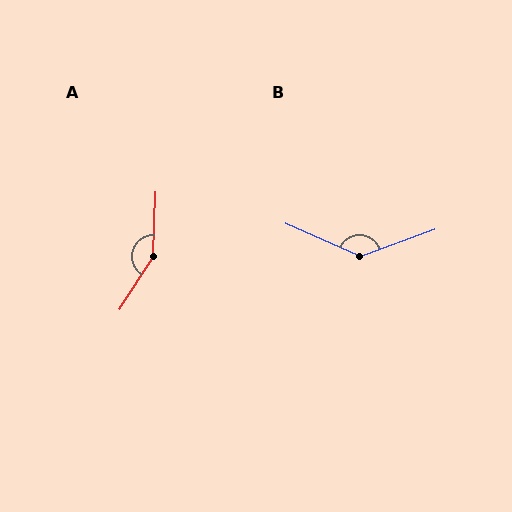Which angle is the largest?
A, at approximately 150 degrees.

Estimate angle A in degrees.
Approximately 150 degrees.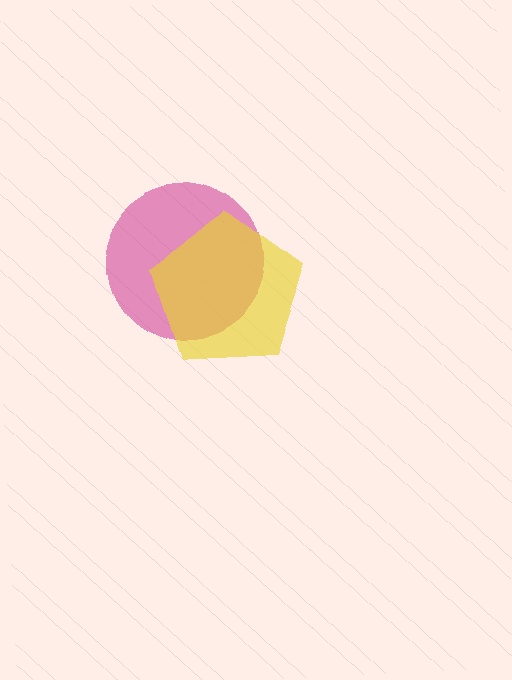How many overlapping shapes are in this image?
There are 2 overlapping shapes in the image.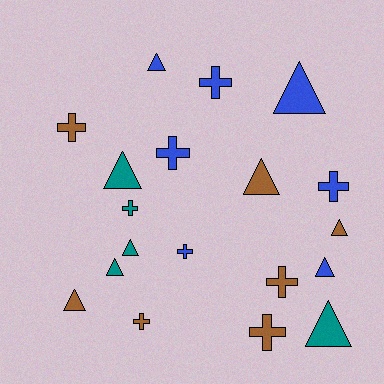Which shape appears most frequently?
Triangle, with 10 objects.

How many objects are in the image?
There are 19 objects.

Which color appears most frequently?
Brown, with 7 objects.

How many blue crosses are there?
There are 4 blue crosses.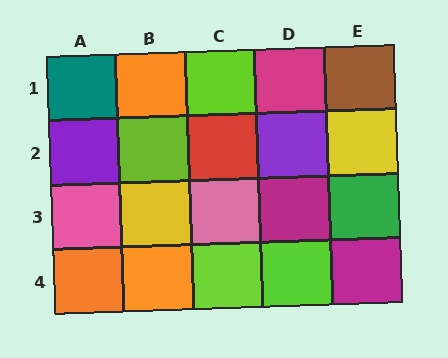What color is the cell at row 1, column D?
Magenta.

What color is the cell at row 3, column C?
Pink.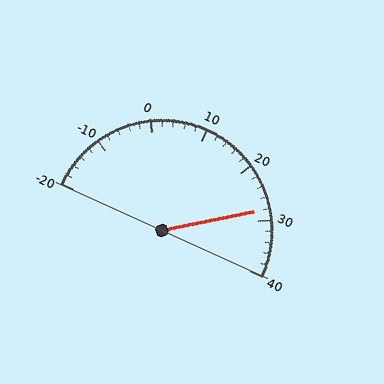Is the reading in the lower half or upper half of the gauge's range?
The reading is in the upper half of the range (-20 to 40).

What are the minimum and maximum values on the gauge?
The gauge ranges from -20 to 40.